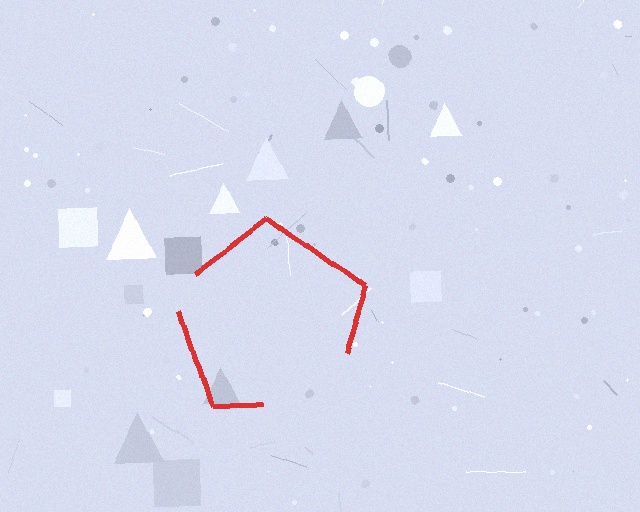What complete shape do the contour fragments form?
The contour fragments form a pentagon.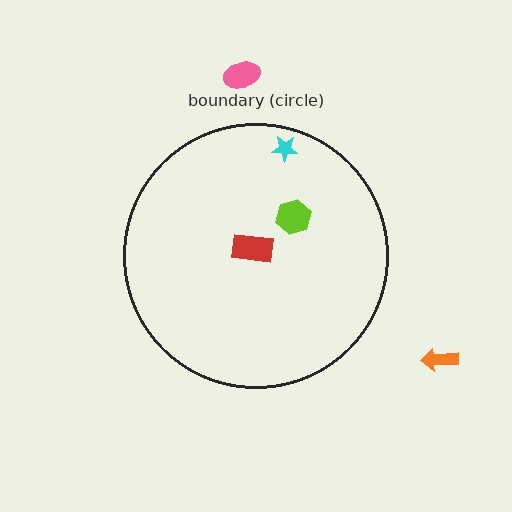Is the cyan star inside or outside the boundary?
Inside.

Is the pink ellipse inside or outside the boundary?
Outside.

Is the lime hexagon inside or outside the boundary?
Inside.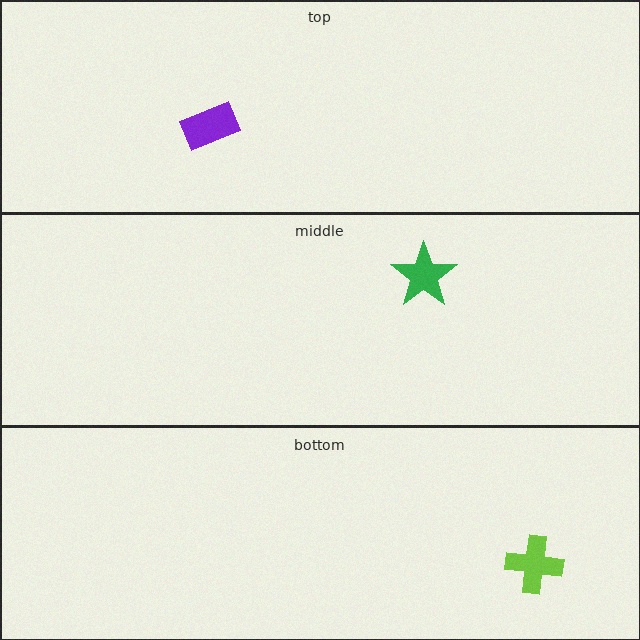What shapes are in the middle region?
The green star.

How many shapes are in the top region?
1.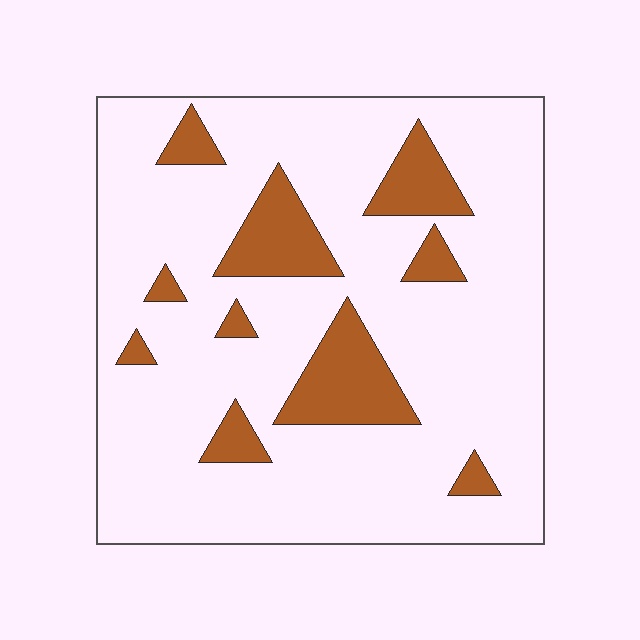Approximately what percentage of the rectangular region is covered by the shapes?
Approximately 15%.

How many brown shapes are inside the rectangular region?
10.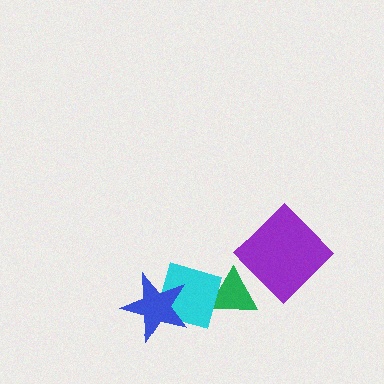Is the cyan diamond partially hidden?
Yes, it is partially covered by another shape.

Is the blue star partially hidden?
No, no other shape covers it.